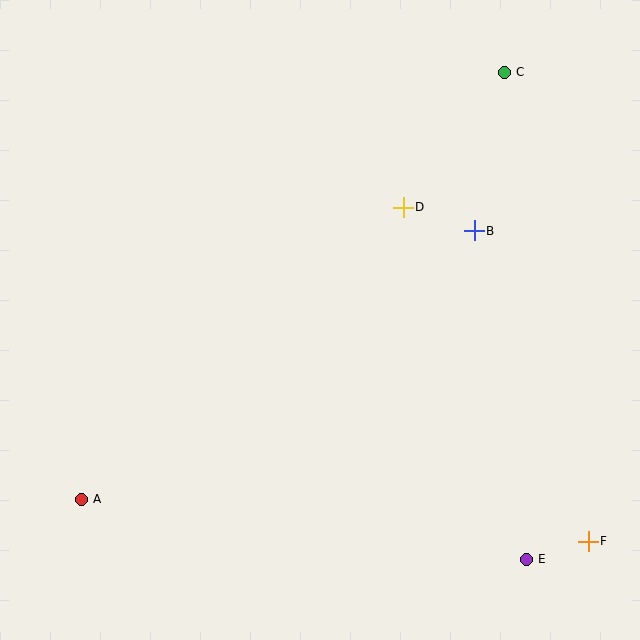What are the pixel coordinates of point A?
Point A is at (81, 499).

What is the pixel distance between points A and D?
The distance between A and D is 435 pixels.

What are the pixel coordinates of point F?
Point F is at (588, 541).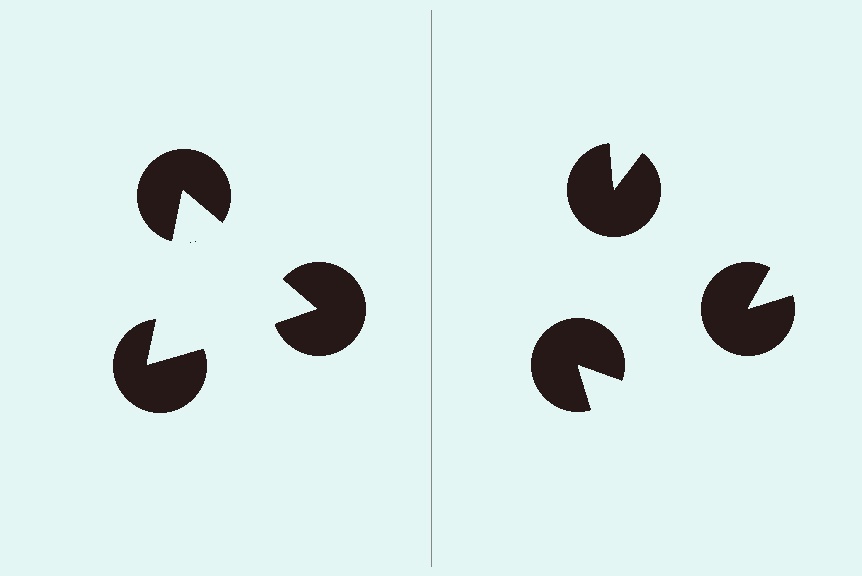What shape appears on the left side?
An illusory triangle.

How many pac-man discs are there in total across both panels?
6 — 3 on each side.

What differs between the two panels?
The pac-man discs are positioned identically on both sides; only the wedge orientations differ. On the left they align to a triangle; on the right they are misaligned.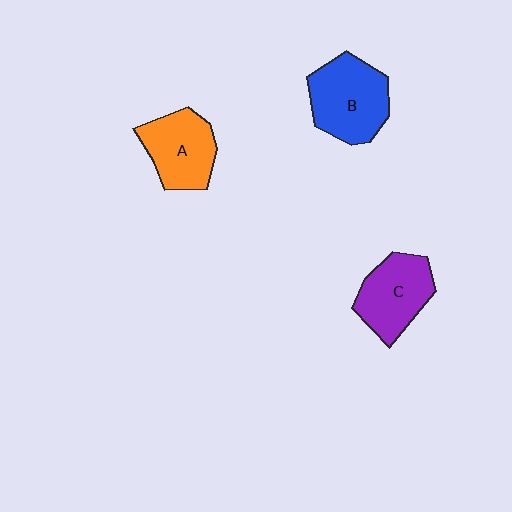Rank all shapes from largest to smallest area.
From largest to smallest: B (blue), C (purple), A (orange).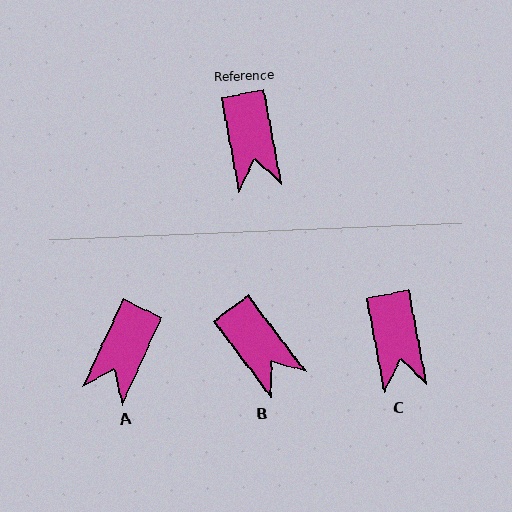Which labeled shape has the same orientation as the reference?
C.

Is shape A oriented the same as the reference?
No, it is off by about 35 degrees.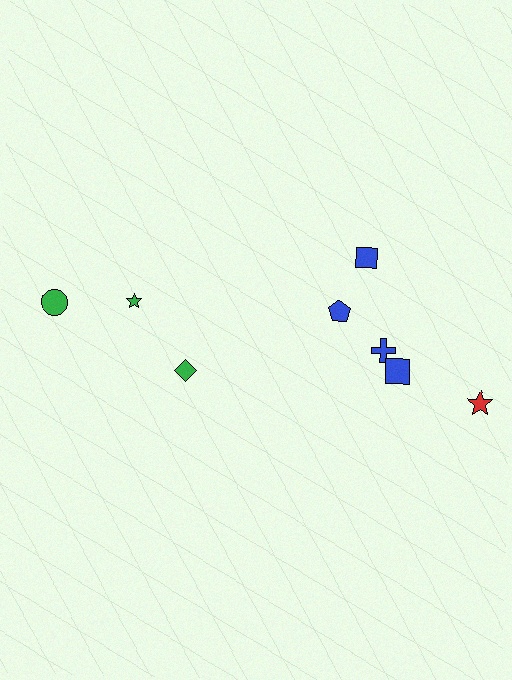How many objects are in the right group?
There are 5 objects.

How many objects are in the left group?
There are 3 objects.